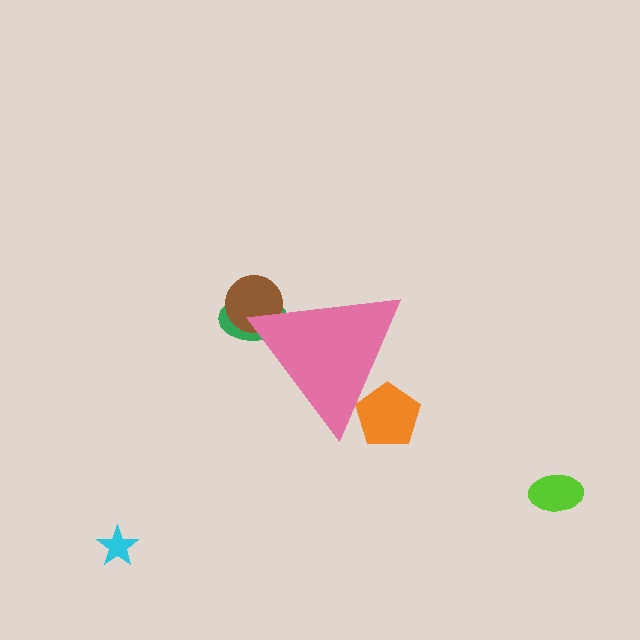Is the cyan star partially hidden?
No, the cyan star is fully visible.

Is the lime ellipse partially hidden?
No, the lime ellipse is fully visible.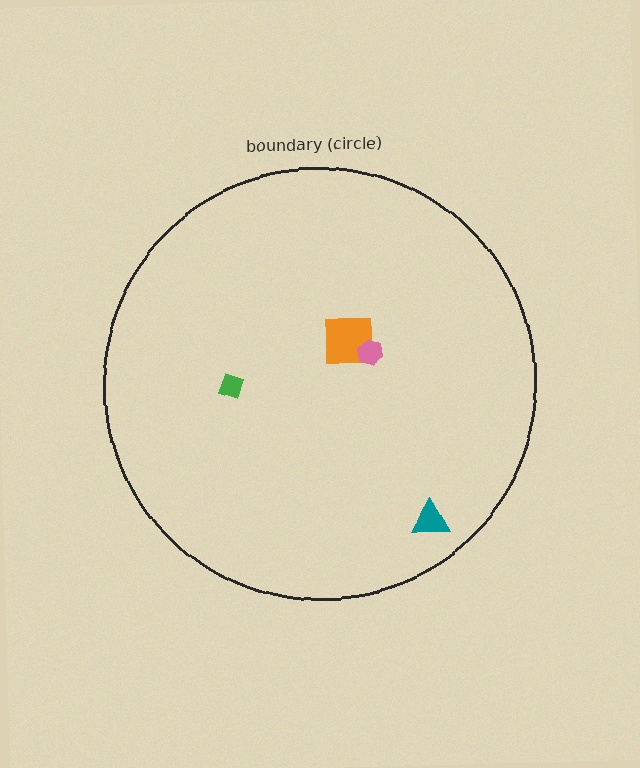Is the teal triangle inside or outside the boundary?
Inside.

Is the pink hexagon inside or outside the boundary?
Inside.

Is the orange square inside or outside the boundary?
Inside.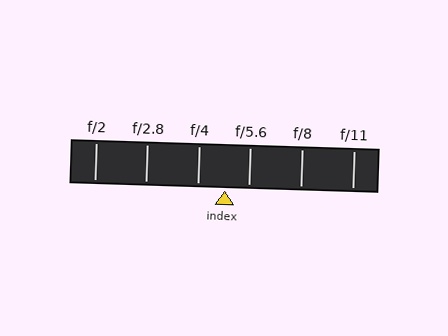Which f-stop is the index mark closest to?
The index mark is closest to f/5.6.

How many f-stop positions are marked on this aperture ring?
There are 6 f-stop positions marked.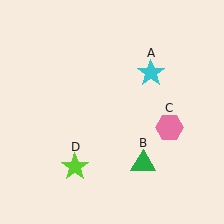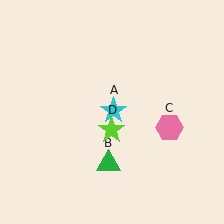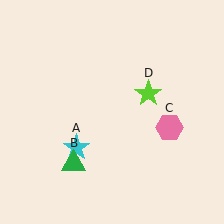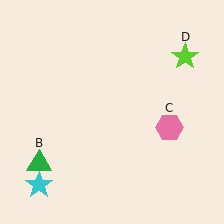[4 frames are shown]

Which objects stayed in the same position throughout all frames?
Pink hexagon (object C) remained stationary.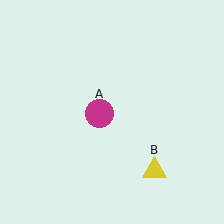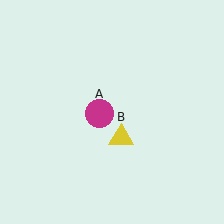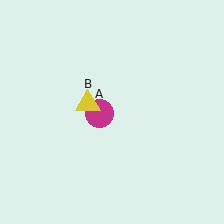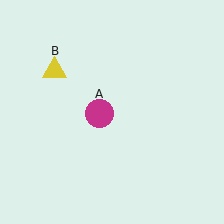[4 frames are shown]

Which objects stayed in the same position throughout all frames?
Magenta circle (object A) remained stationary.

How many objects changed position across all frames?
1 object changed position: yellow triangle (object B).